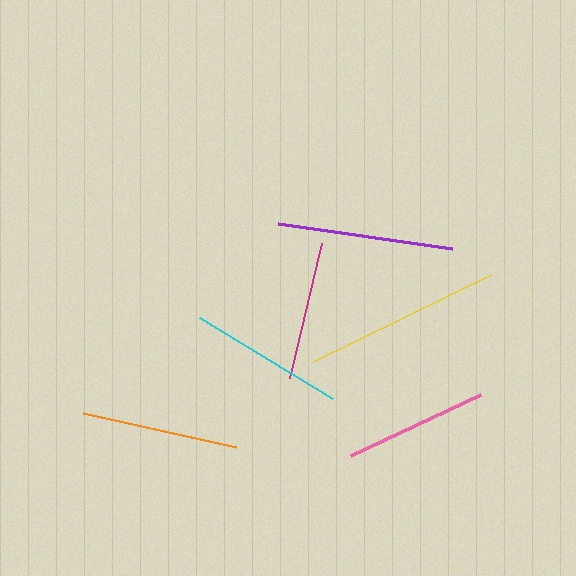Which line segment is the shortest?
The magenta line is the shortest at approximately 139 pixels.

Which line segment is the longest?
The yellow line is the longest at approximately 198 pixels.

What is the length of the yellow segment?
The yellow segment is approximately 198 pixels long.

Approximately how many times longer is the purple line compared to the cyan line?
The purple line is approximately 1.1 times the length of the cyan line.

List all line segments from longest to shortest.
From longest to shortest: yellow, purple, orange, cyan, pink, magenta.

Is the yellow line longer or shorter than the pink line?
The yellow line is longer than the pink line.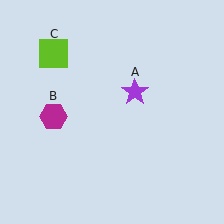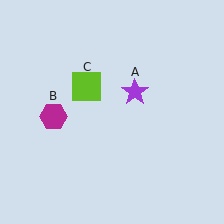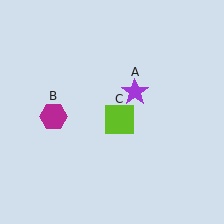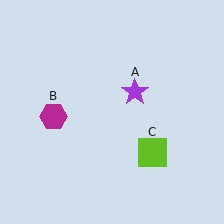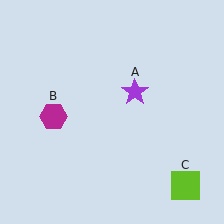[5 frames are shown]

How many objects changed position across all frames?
1 object changed position: lime square (object C).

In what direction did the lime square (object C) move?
The lime square (object C) moved down and to the right.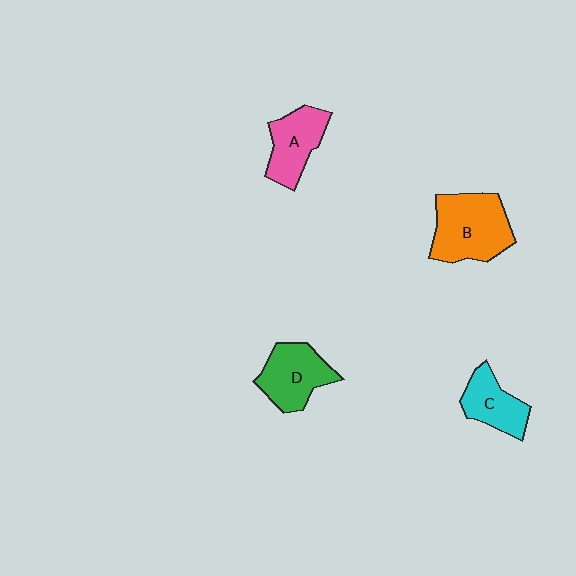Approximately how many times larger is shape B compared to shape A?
Approximately 1.5 times.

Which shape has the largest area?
Shape B (orange).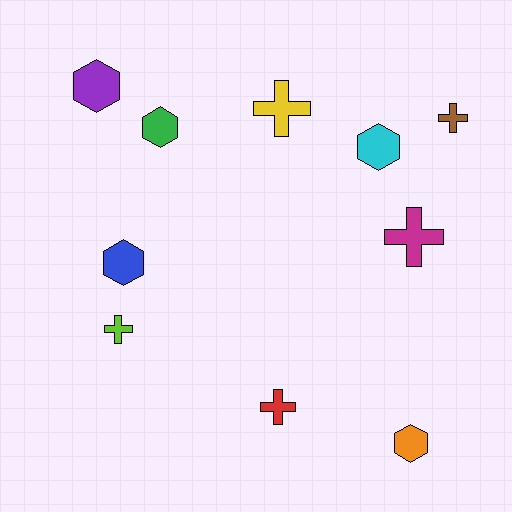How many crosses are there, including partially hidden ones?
There are 5 crosses.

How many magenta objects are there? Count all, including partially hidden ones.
There is 1 magenta object.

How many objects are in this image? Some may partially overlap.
There are 10 objects.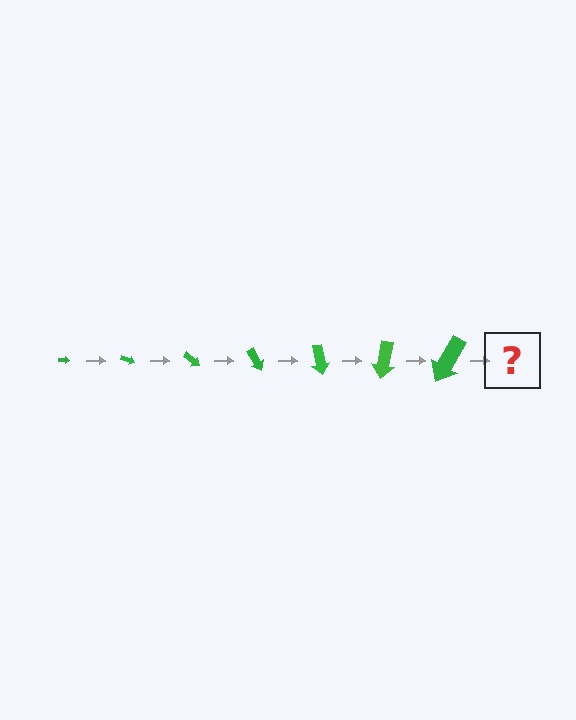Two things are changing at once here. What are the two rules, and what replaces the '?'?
The two rules are that the arrow grows larger each step and it rotates 20 degrees each step. The '?' should be an arrow, larger than the previous one and rotated 140 degrees from the start.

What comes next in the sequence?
The next element should be an arrow, larger than the previous one and rotated 140 degrees from the start.